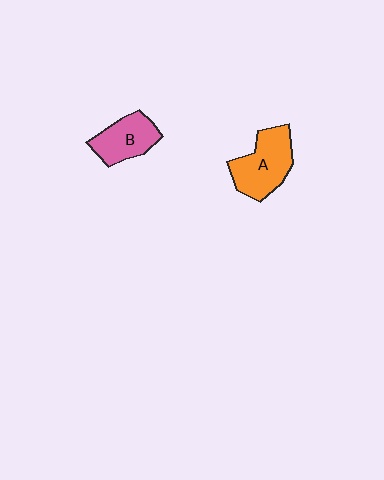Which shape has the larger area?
Shape A (orange).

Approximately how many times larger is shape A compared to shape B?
Approximately 1.3 times.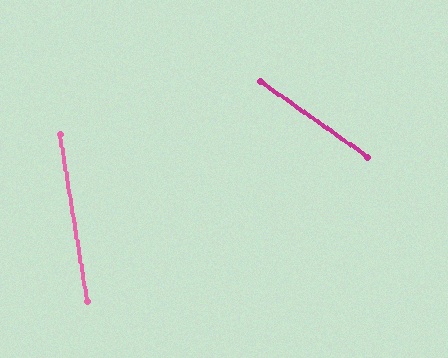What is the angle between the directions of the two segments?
Approximately 46 degrees.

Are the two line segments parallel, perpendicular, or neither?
Neither parallel nor perpendicular — they differ by about 46°.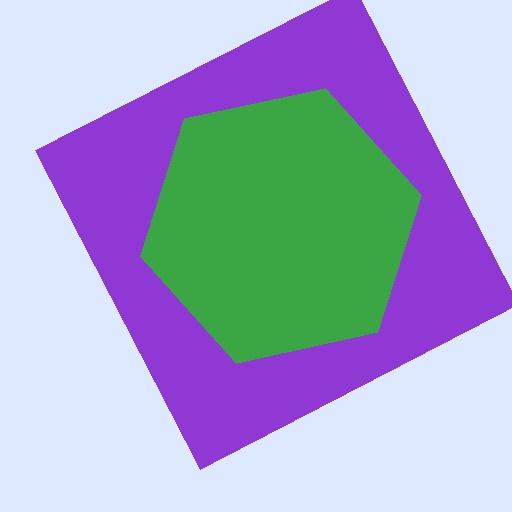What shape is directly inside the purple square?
The green hexagon.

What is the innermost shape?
The green hexagon.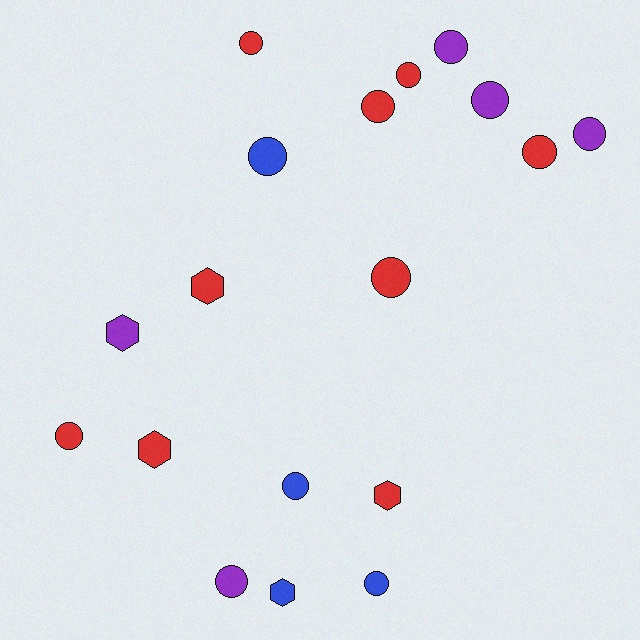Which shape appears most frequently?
Circle, with 13 objects.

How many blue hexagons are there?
There is 1 blue hexagon.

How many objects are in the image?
There are 18 objects.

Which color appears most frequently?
Red, with 9 objects.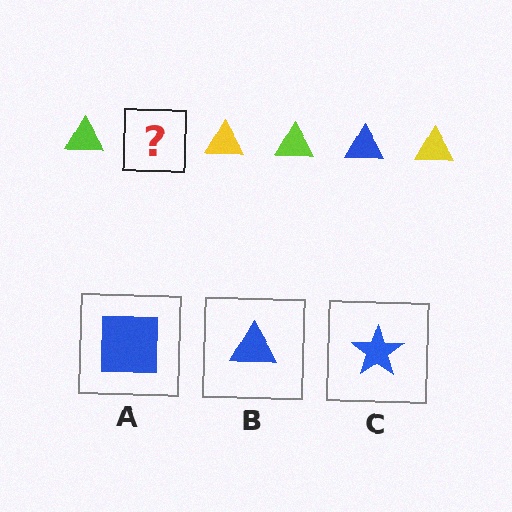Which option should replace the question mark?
Option B.